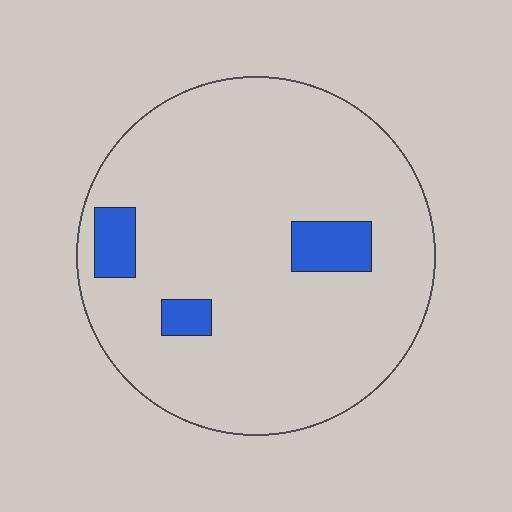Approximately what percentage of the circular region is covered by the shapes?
Approximately 10%.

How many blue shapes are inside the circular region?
3.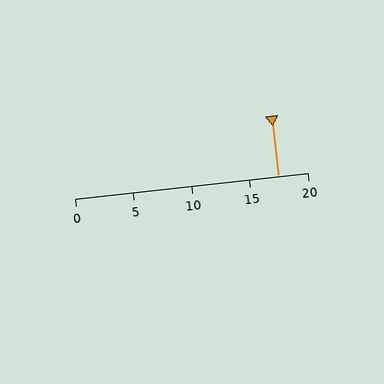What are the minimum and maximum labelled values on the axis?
The axis runs from 0 to 20.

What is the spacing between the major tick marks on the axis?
The major ticks are spaced 5 apart.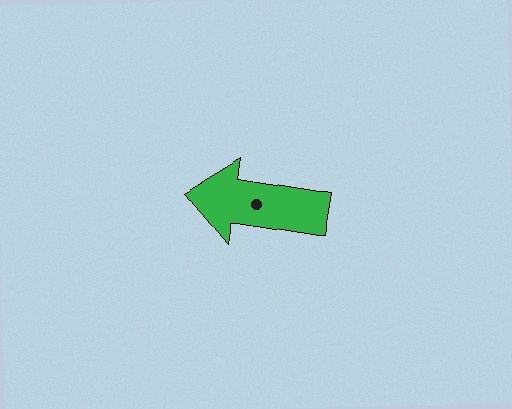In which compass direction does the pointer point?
West.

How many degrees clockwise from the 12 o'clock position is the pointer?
Approximately 279 degrees.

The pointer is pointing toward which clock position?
Roughly 9 o'clock.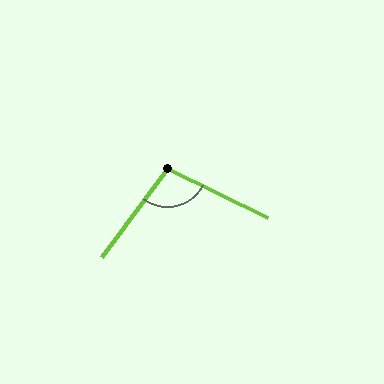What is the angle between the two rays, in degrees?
Approximately 100 degrees.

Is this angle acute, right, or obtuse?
It is obtuse.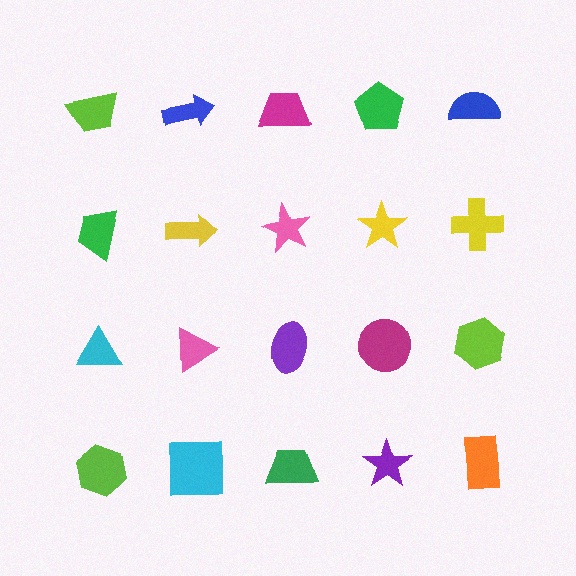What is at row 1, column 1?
A lime trapezoid.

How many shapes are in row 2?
5 shapes.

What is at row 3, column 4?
A magenta circle.